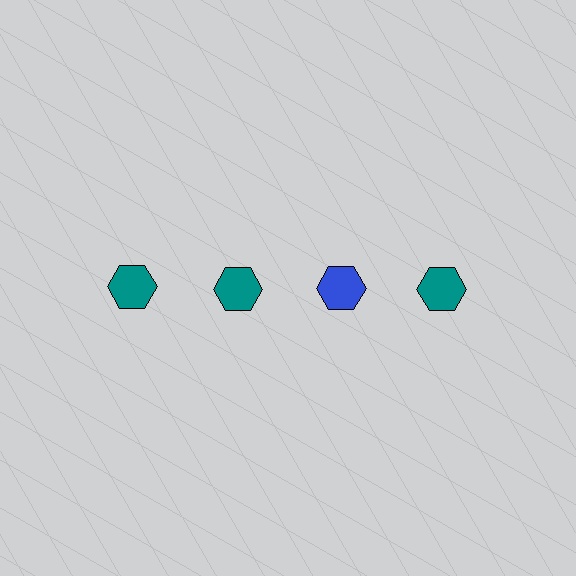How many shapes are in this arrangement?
There are 4 shapes arranged in a grid pattern.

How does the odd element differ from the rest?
It has a different color: blue instead of teal.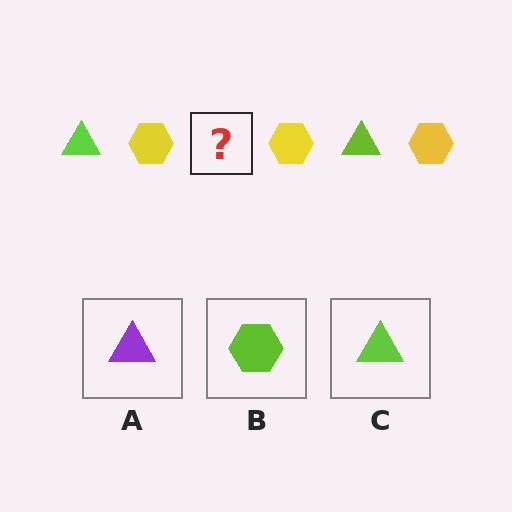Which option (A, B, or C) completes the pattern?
C.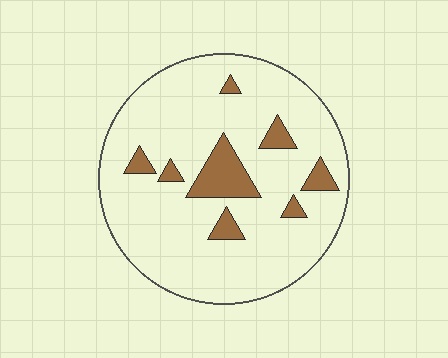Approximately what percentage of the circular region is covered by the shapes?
Approximately 10%.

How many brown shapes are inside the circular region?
8.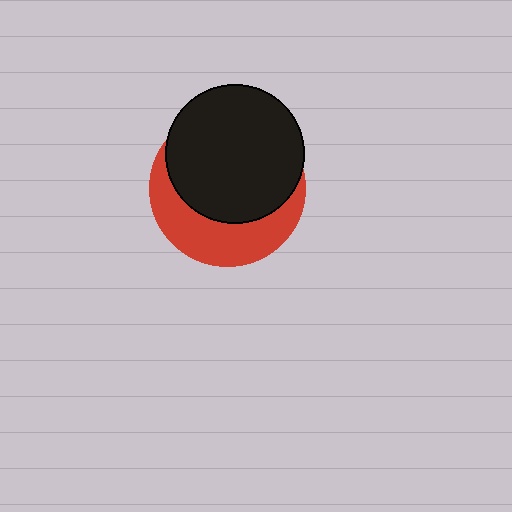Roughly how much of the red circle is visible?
A small part of it is visible (roughly 38%).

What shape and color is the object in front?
The object in front is a black circle.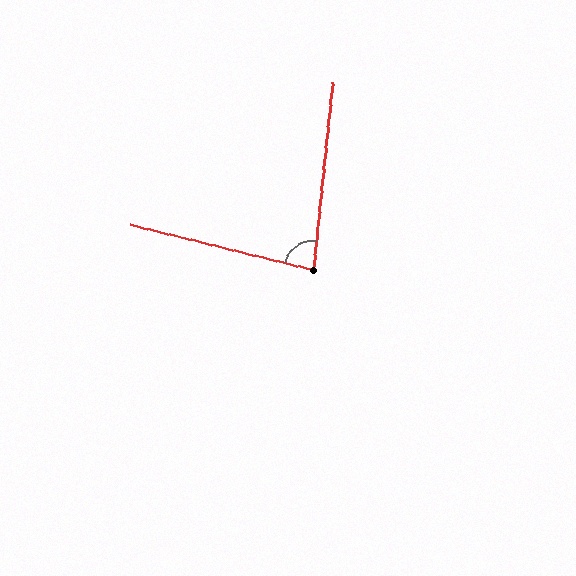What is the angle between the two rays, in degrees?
Approximately 82 degrees.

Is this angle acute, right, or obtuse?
It is acute.